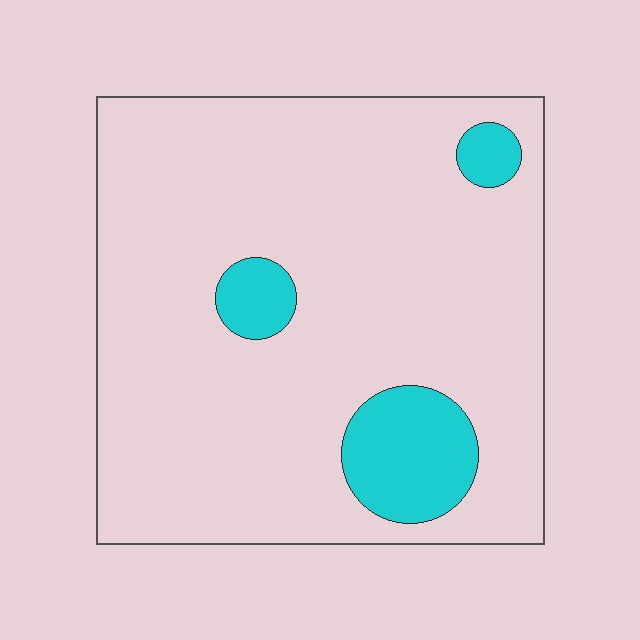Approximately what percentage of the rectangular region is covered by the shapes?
Approximately 10%.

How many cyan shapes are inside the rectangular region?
3.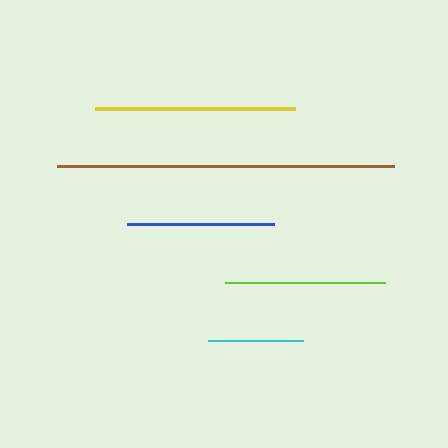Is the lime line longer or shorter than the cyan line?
The lime line is longer than the cyan line.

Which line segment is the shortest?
The cyan line is the shortest at approximately 95 pixels.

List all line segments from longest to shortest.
From longest to shortest: brown, yellow, lime, blue, cyan.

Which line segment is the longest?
The brown line is the longest at approximately 336 pixels.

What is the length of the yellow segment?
The yellow segment is approximately 201 pixels long.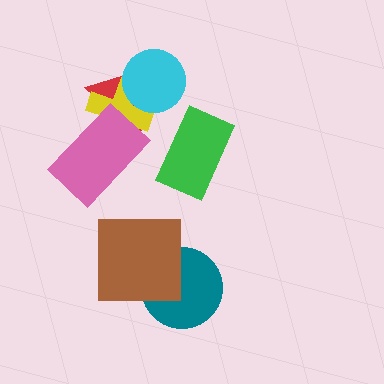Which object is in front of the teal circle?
The brown square is in front of the teal circle.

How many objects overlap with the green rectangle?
0 objects overlap with the green rectangle.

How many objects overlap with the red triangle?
3 objects overlap with the red triangle.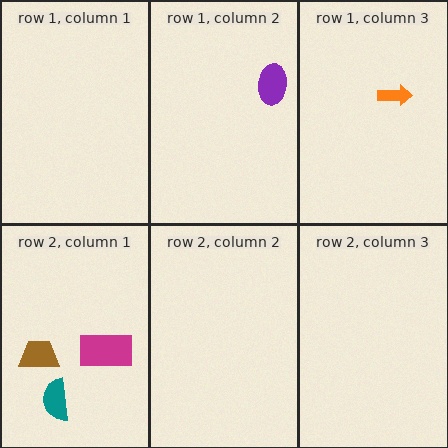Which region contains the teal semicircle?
The row 2, column 1 region.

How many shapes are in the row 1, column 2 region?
1.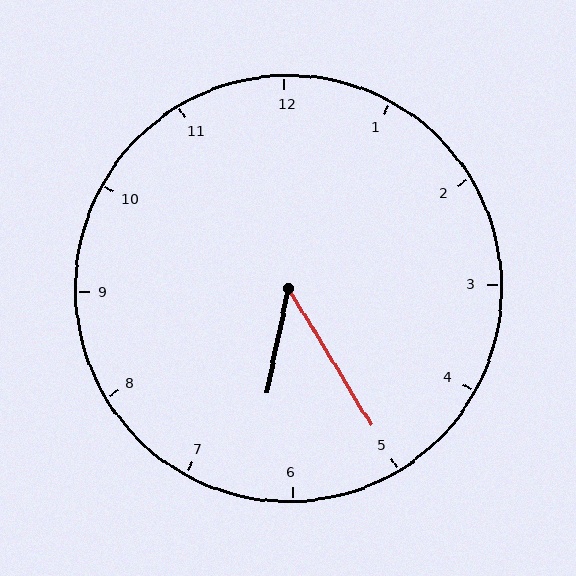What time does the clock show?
6:25.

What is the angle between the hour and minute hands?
Approximately 42 degrees.